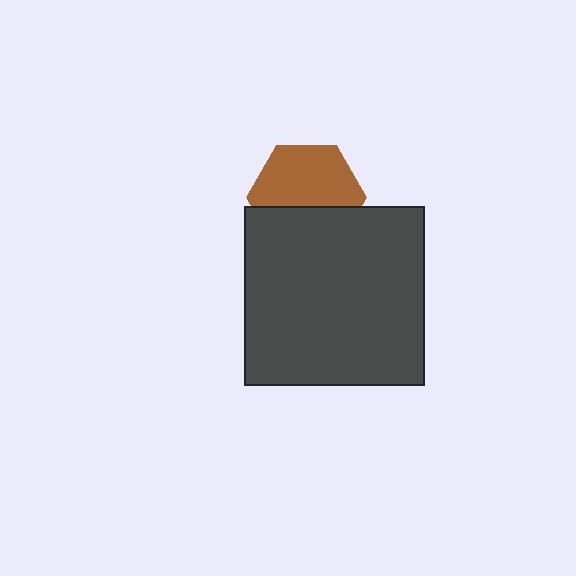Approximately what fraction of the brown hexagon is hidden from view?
Roughly 40% of the brown hexagon is hidden behind the dark gray square.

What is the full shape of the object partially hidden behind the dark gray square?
The partially hidden object is a brown hexagon.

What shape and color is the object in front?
The object in front is a dark gray square.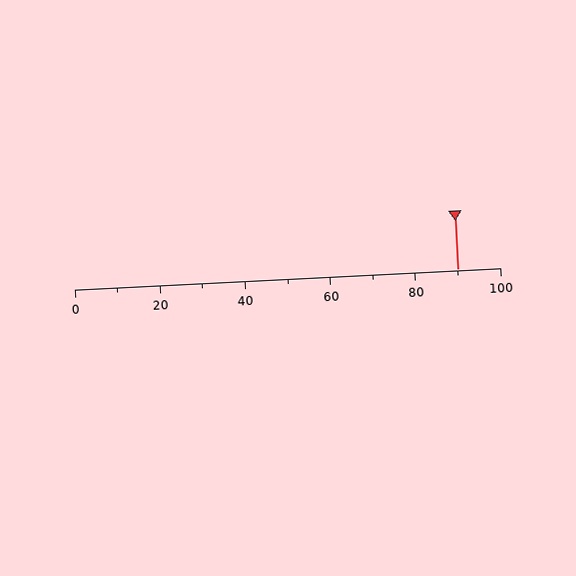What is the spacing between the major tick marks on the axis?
The major ticks are spaced 20 apart.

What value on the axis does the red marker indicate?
The marker indicates approximately 90.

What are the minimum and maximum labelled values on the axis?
The axis runs from 0 to 100.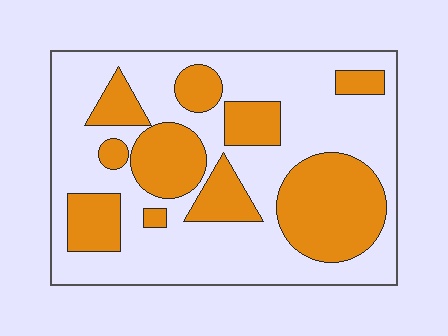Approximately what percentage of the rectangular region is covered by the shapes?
Approximately 35%.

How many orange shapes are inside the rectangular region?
10.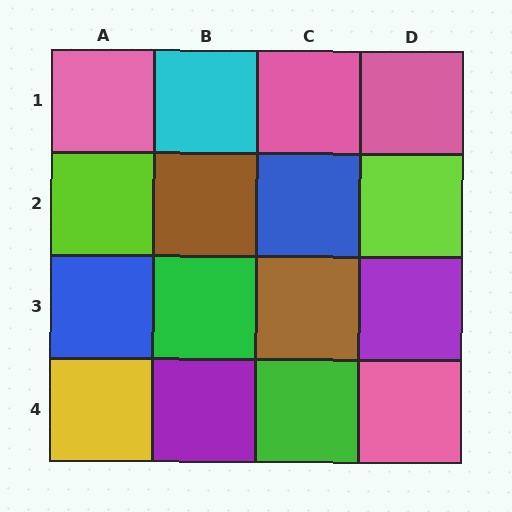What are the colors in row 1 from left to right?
Pink, cyan, pink, pink.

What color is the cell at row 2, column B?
Brown.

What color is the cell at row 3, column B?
Green.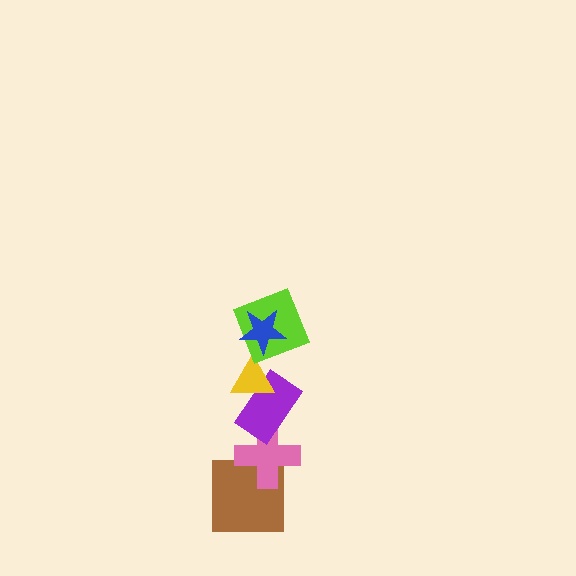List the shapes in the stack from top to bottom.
From top to bottom: the blue star, the lime square, the yellow triangle, the purple rectangle, the pink cross, the brown square.